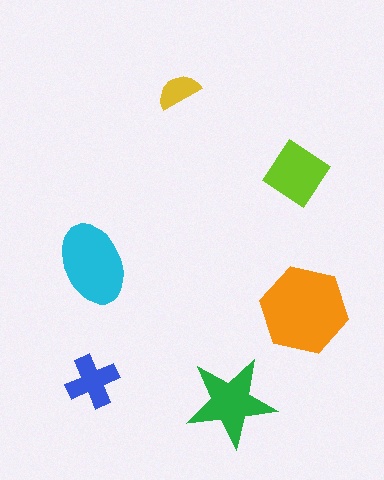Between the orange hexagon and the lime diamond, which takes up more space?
The orange hexagon.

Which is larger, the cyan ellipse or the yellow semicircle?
The cyan ellipse.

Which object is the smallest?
The yellow semicircle.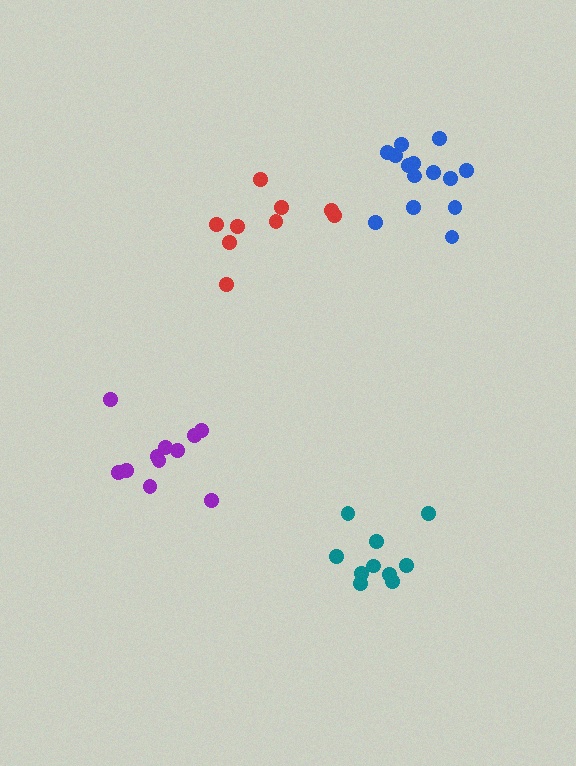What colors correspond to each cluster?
The clusters are colored: purple, red, blue, teal.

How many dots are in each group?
Group 1: 11 dots, Group 2: 9 dots, Group 3: 14 dots, Group 4: 10 dots (44 total).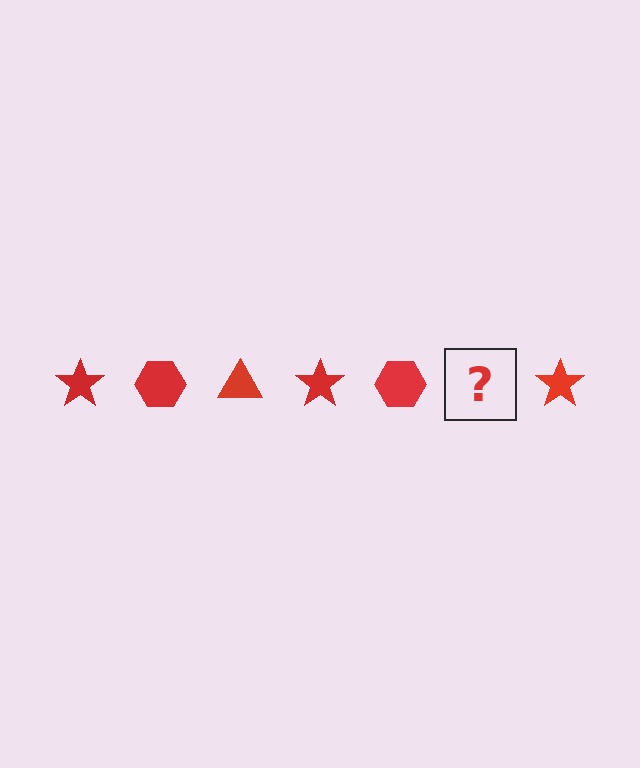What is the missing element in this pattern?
The missing element is a red triangle.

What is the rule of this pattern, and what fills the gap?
The rule is that the pattern cycles through star, hexagon, triangle shapes in red. The gap should be filled with a red triangle.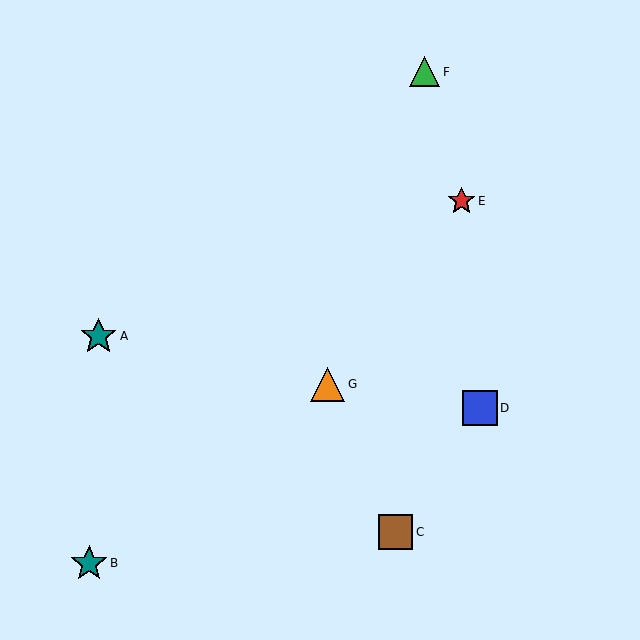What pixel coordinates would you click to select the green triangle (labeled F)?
Click at (425, 72) to select the green triangle F.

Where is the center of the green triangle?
The center of the green triangle is at (425, 72).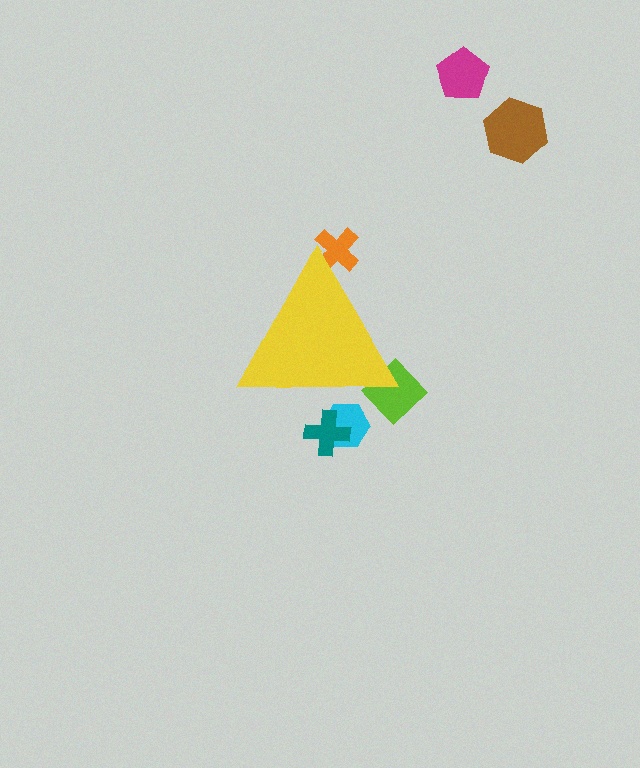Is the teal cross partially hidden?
Yes, the teal cross is partially hidden behind the yellow triangle.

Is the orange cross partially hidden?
Yes, the orange cross is partially hidden behind the yellow triangle.